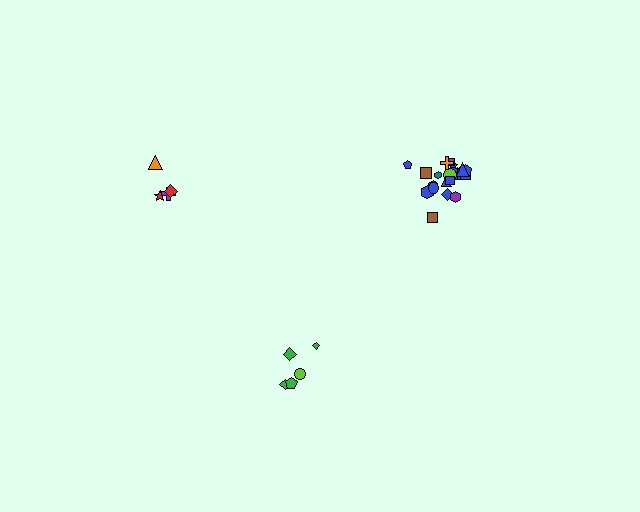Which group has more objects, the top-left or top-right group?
The top-right group.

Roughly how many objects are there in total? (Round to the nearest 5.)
Roughly 30 objects in total.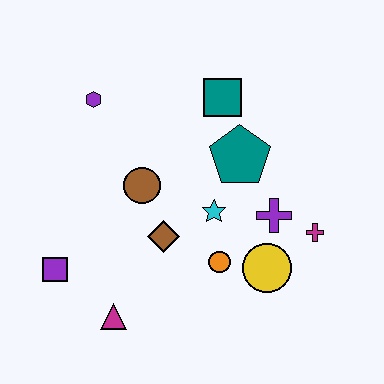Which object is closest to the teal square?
The teal pentagon is closest to the teal square.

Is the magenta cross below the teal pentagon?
Yes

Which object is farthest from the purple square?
The magenta cross is farthest from the purple square.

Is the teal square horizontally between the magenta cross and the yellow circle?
No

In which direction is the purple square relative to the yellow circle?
The purple square is to the left of the yellow circle.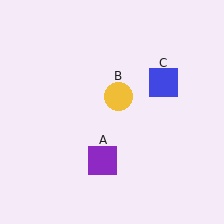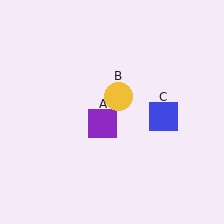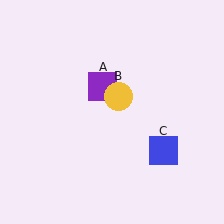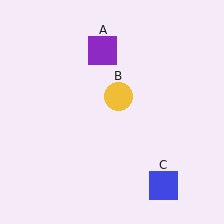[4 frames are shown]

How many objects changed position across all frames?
2 objects changed position: purple square (object A), blue square (object C).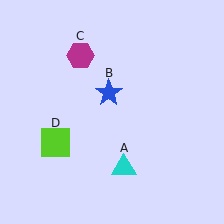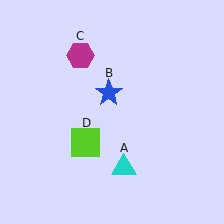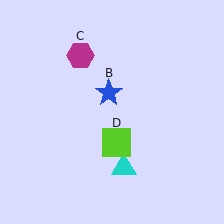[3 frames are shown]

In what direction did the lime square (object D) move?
The lime square (object D) moved right.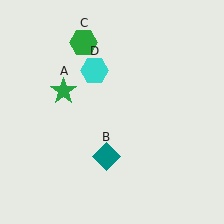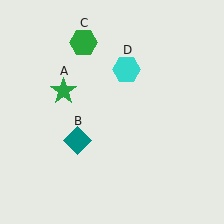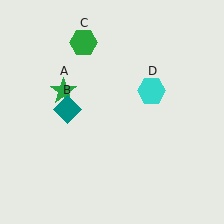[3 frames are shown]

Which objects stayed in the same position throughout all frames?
Green star (object A) and green hexagon (object C) remained stationary.